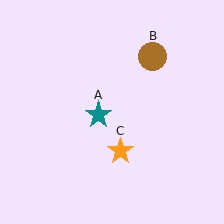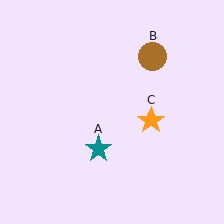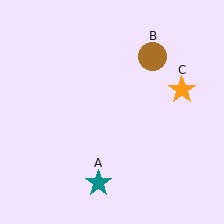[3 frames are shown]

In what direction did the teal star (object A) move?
The teal star (object A) moved down.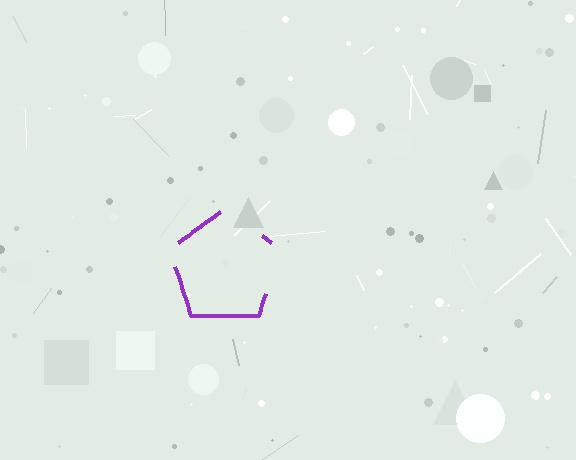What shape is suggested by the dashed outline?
The dashed outline suggests a pentagon.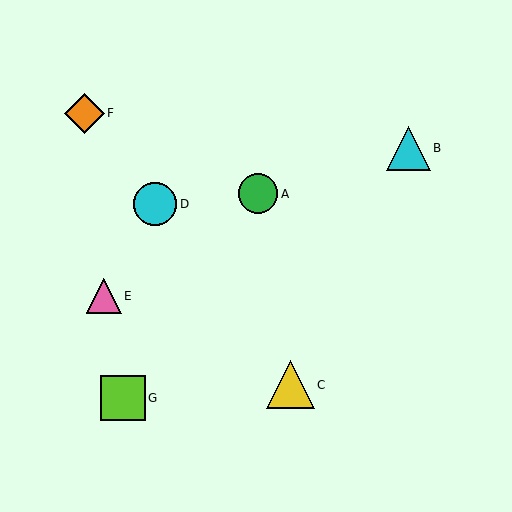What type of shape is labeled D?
Shape D is a cyan circle.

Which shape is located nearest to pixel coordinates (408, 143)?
The cyan triangle (labeled B) at (408, 148) is nearest to that location.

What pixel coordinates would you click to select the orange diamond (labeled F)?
Click at (85, 113) to select the orange diamond F.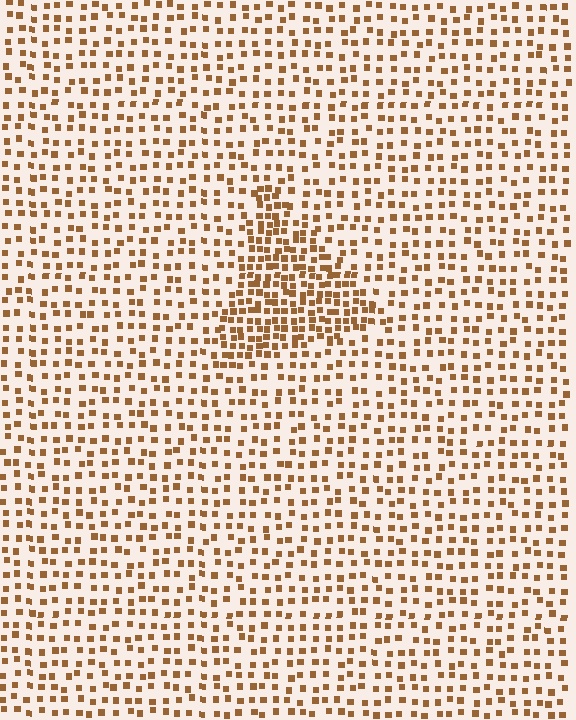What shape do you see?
I see a triangle.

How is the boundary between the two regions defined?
The boundary is defined by a change in element density (approximately 2.0x ratio). All elements are the same color, size, and shape.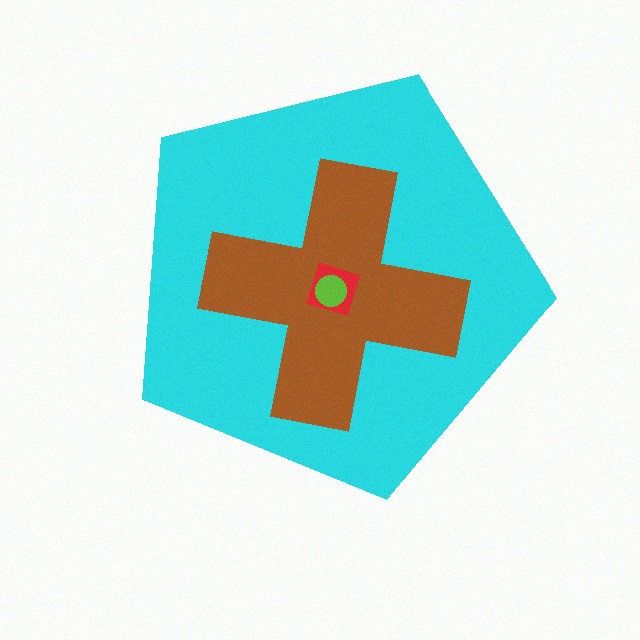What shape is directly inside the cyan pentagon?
The brown cross.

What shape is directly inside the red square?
The lime circle.